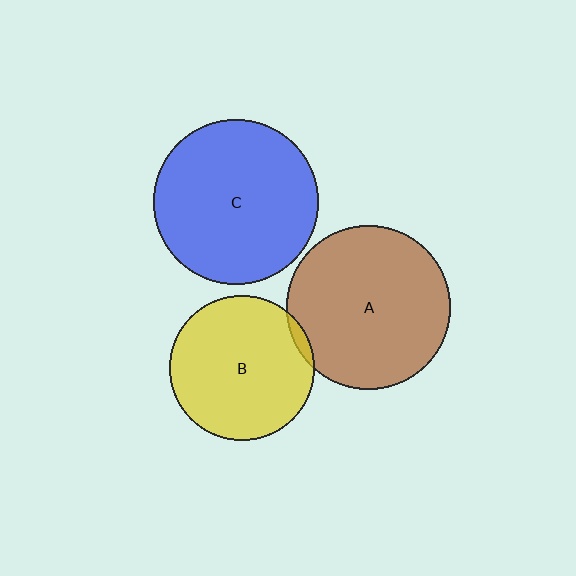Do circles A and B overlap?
Yes.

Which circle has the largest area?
Circle C (blue).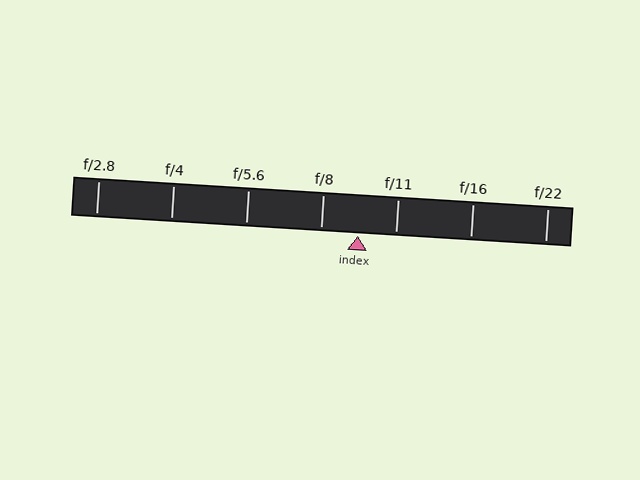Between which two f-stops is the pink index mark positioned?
The index mark is between f/8 and f/11.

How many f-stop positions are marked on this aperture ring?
There are 7 f-stop positions marked.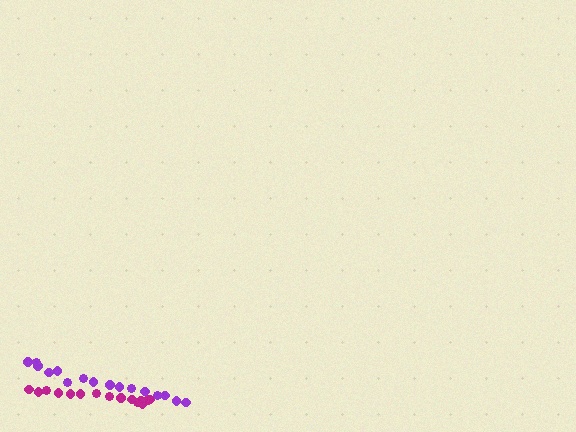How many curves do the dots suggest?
There are 2 distinct paths.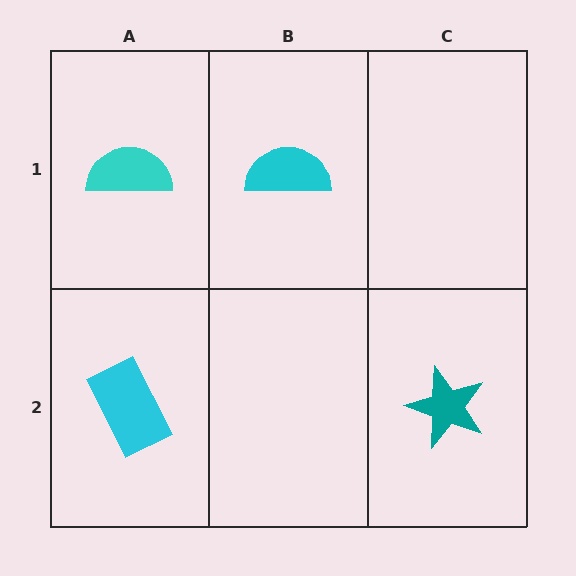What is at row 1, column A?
A cyan semicircle.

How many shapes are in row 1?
2 shapes.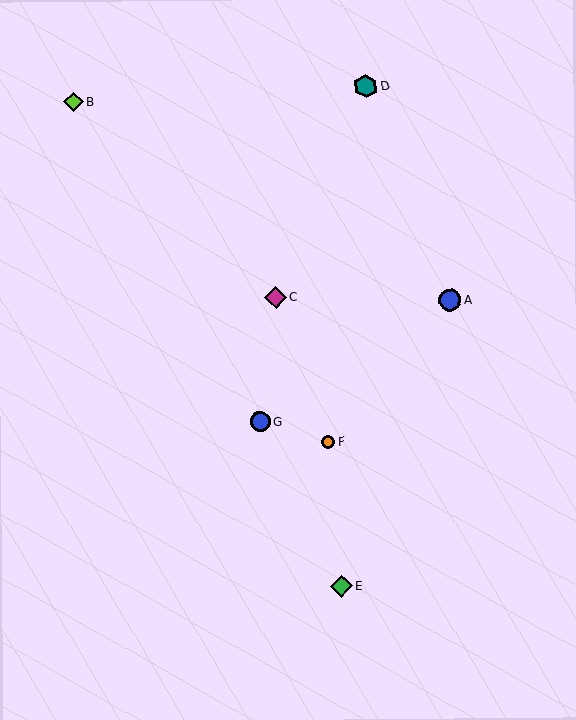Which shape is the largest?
The teal hexagon (labeled D) is the largest.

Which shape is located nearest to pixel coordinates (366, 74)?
The teal hexagon (labeled D) at (366, 86) is nearest to that location.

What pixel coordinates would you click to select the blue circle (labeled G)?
Click at (260, 422) to select the blue circle G.